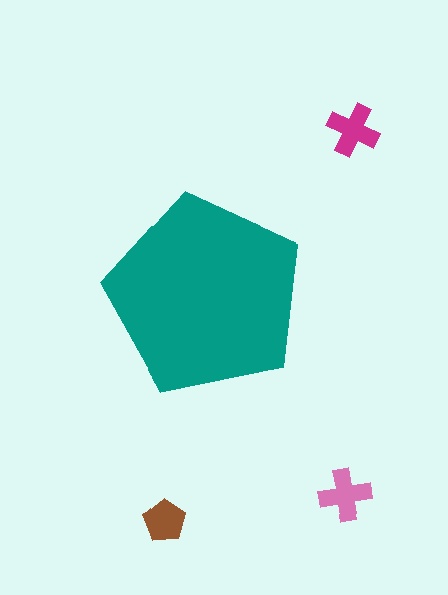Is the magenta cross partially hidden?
No, the magenta cross is fully visible.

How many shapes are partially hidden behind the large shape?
0 shapes are partially hidden.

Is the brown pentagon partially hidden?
No, the brown pentagon is fully visible.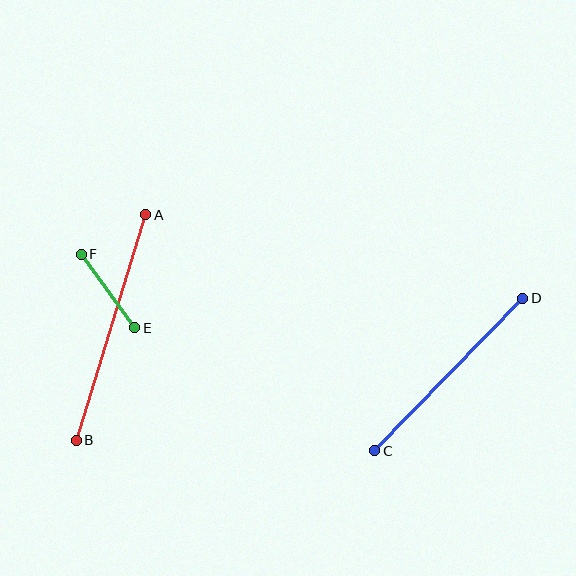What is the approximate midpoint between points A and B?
The midpoint is at approximately (111, 328) pixels.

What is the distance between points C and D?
The distance is approximately 212 pixels.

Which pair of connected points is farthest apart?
Points A and B are farthest apart.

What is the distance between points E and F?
The distance is approximately 91 pixels.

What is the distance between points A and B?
The distance is approximately 236 pixels.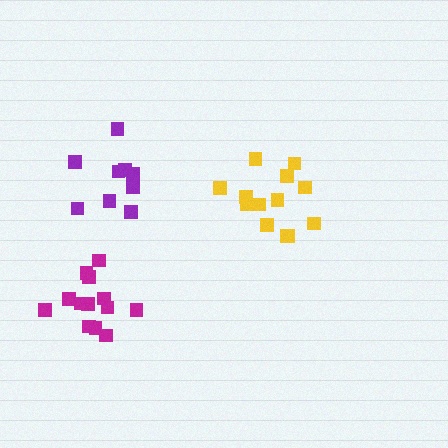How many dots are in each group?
Group 1: 13 dots, Group 2: 13 dots, Group 3: 9 dots (35 total).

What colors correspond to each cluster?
The clusters are colored: magenta, yellow, purple.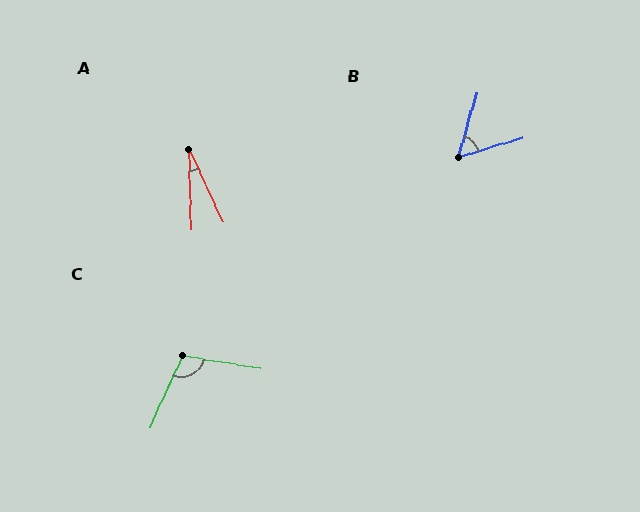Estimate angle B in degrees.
Approximately 58 degrees.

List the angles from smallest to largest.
A (24°), B (58°), C (105°).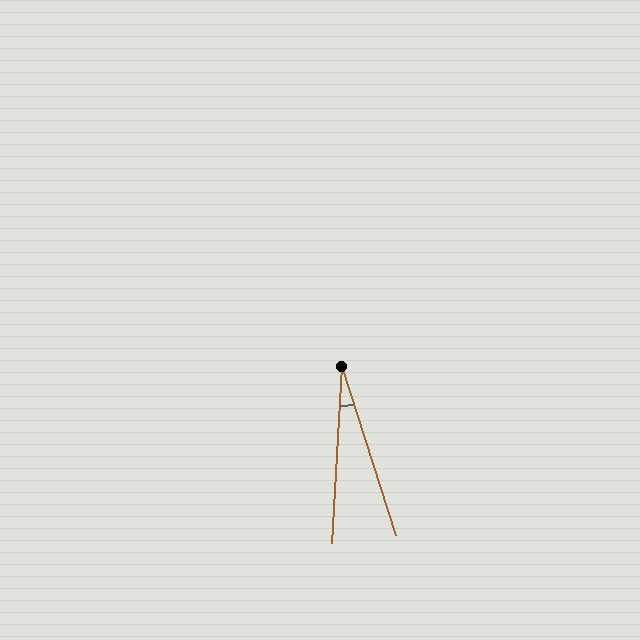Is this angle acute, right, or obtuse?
It is acute.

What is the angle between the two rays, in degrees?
Approximately 21 degrees.